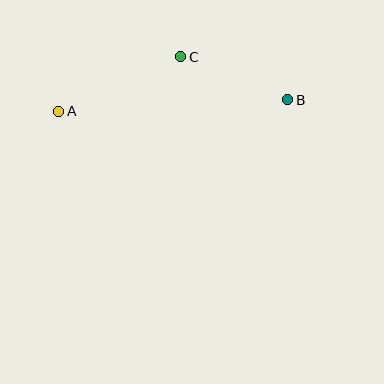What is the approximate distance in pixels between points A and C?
The distance between A and C is approximately 134 pixels.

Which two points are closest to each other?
Points B and C are closest to each other.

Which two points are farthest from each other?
Points A and B are farthest from each other.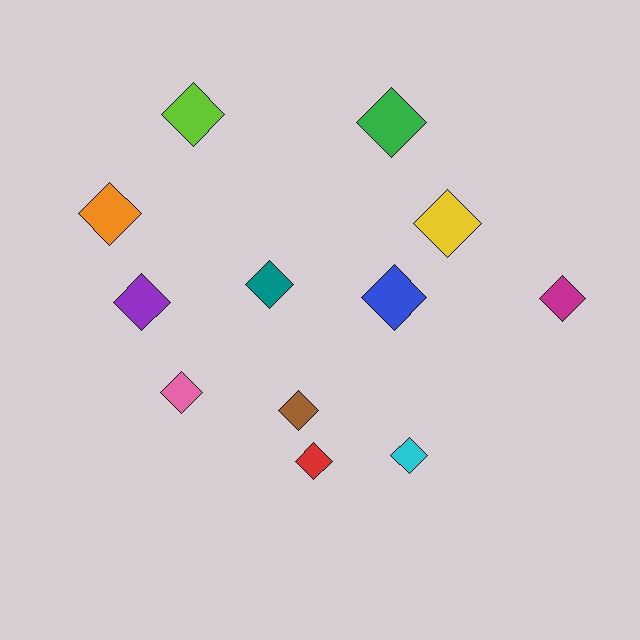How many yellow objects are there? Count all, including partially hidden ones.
There is 1 yellow object.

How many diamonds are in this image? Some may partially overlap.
There are 12 diamonds.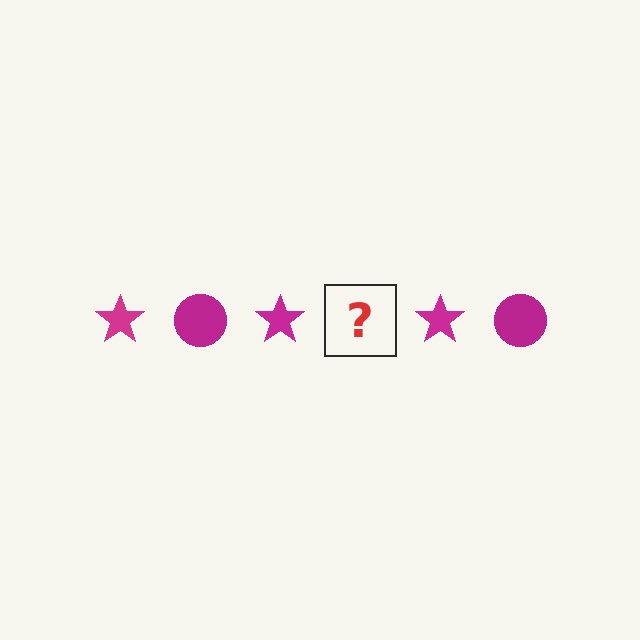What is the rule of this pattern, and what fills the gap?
The rule is that the pattern cycles through star, circle shapes in magenta. The gap should be filled with a magenta circle.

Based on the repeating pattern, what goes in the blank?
The blank should be a magenta circle.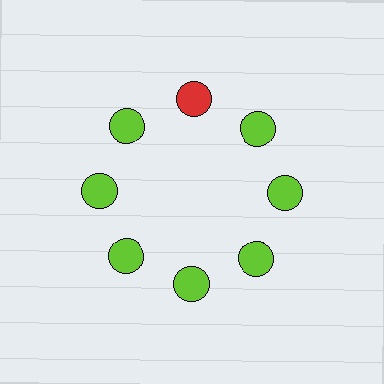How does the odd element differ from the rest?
It has a different color: red instead of lime.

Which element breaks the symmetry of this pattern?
The red circle at roughly the 12 o'clock position breaks the symmetry. All other shapes are lime circles.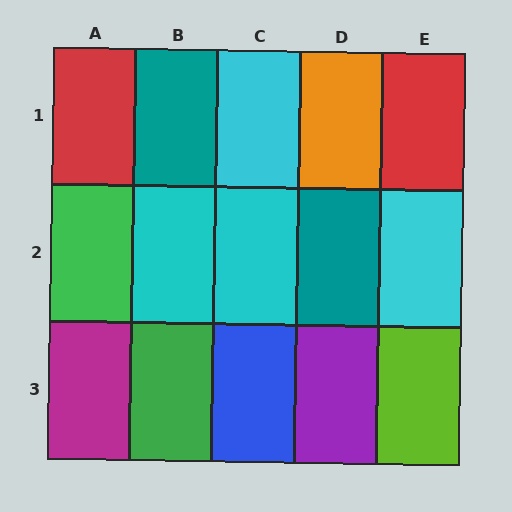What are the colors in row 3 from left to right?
Magenta, green, blue, purple, lime.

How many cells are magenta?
1 cell is magenta.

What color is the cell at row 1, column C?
Cyan.